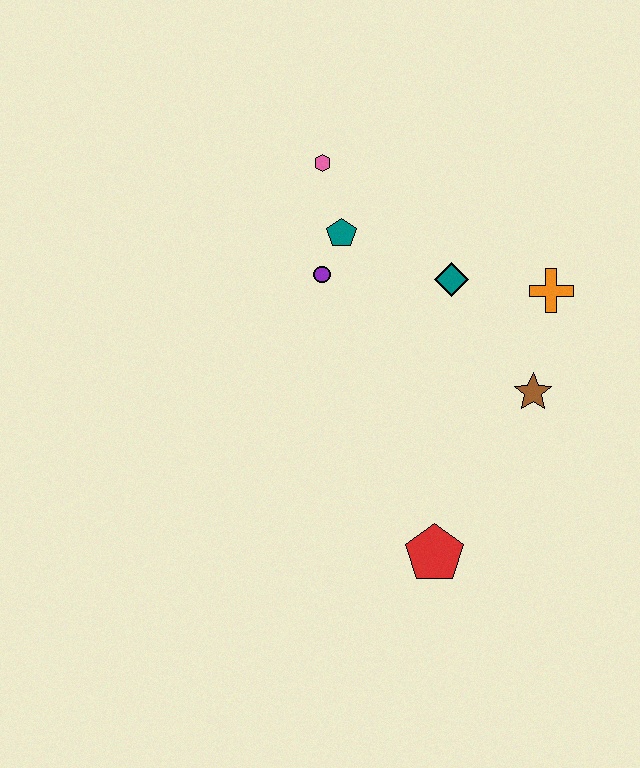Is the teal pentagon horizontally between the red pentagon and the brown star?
No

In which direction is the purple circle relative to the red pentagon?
The purple circle is above the red pentagon.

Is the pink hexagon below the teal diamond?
No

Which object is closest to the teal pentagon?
The purple circle is closest to the teal pentagon.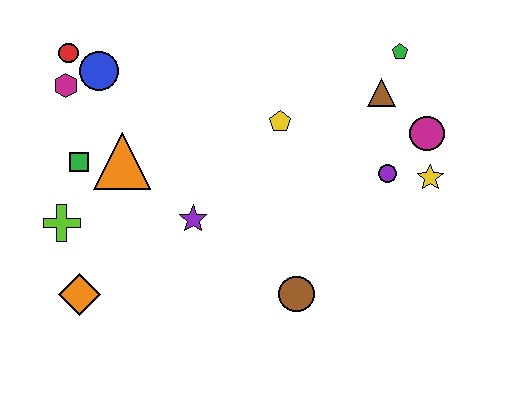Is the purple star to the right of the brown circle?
No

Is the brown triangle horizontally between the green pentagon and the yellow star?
No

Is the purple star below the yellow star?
Yes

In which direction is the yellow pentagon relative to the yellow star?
The yellow pentagon is to the left of the yellow star.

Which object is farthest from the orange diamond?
The green pentagon is farthest from the orange diamond.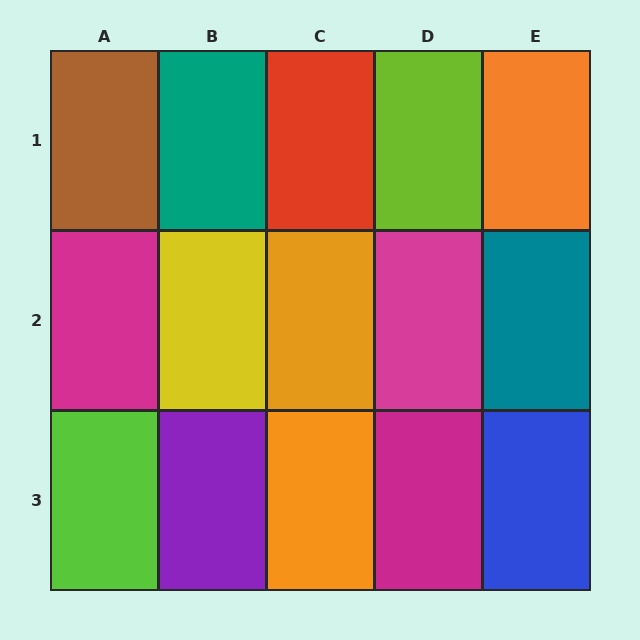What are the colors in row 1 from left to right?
Brown, teal, red, lime, orange.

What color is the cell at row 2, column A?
Magenta.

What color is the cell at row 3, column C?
Orange.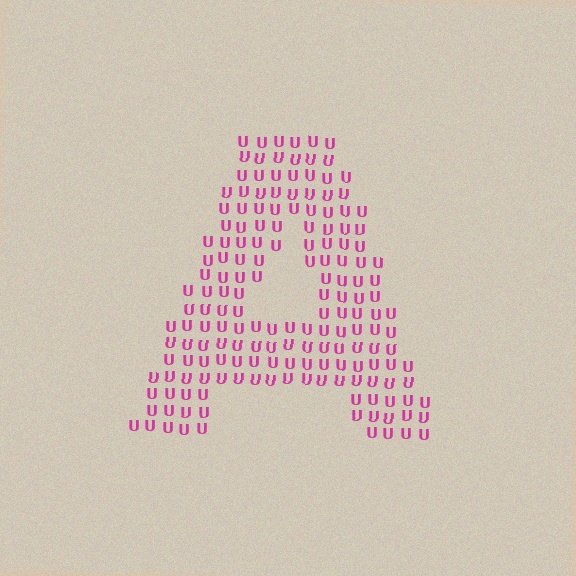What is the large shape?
The large shape is the letter A.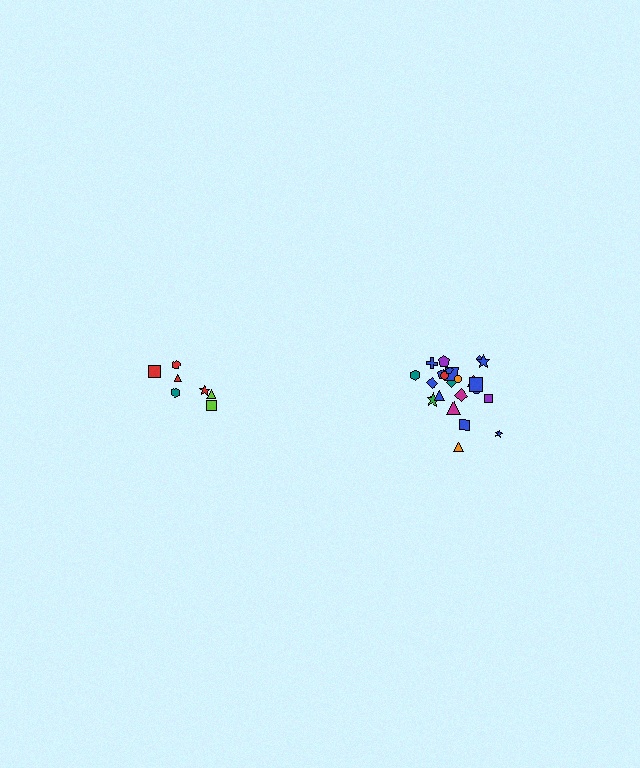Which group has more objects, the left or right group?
The right group.